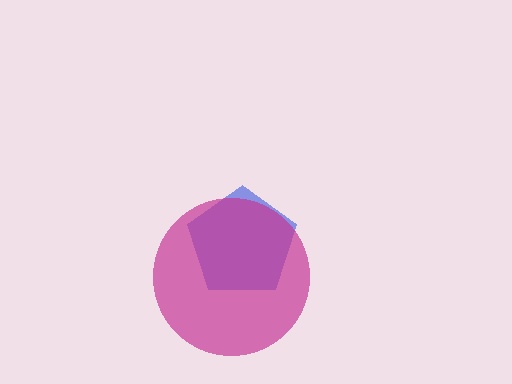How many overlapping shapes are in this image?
There are 2 overlapping shapes in the image.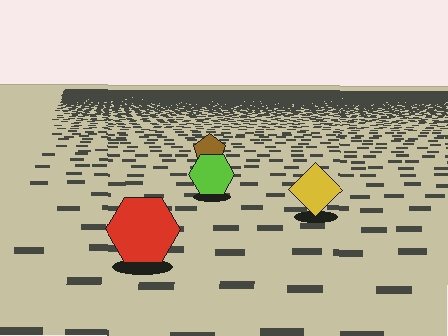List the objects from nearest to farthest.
From nearest to farthest: the red hexagon, the yellow diamond, the lime hexagon, the brown pentagon.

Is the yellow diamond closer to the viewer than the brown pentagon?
Yes. The yellow diamond is closer — you can tell from the texture gradient: the ground texture is coarser near it.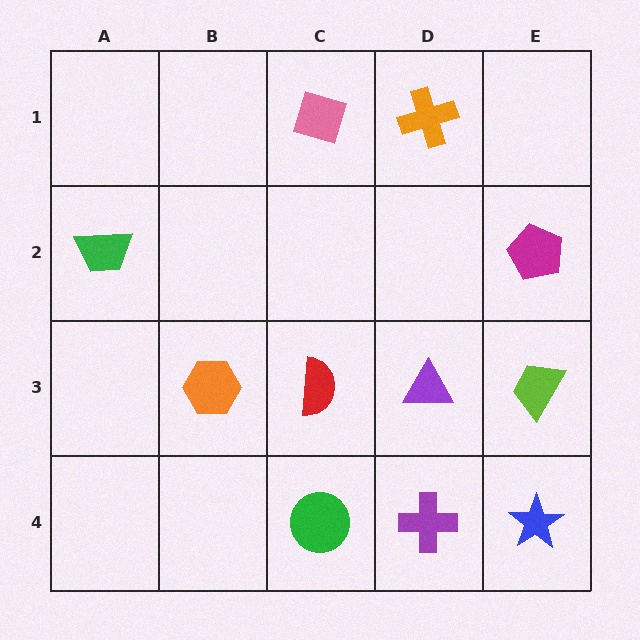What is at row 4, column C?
A green circle.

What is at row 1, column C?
A pink diamond.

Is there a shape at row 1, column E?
No, that cell is empty.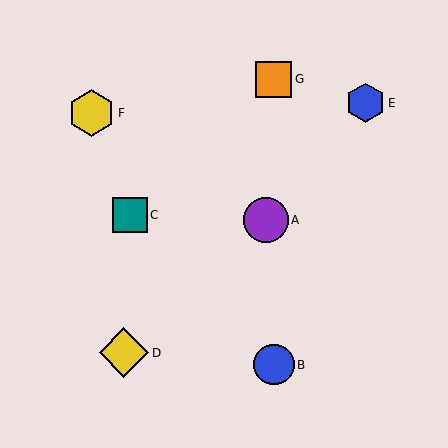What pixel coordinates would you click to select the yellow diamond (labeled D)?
Click at (124, 353) to select the yellow diamond D.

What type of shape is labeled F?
Shape F is a yellow hexagon.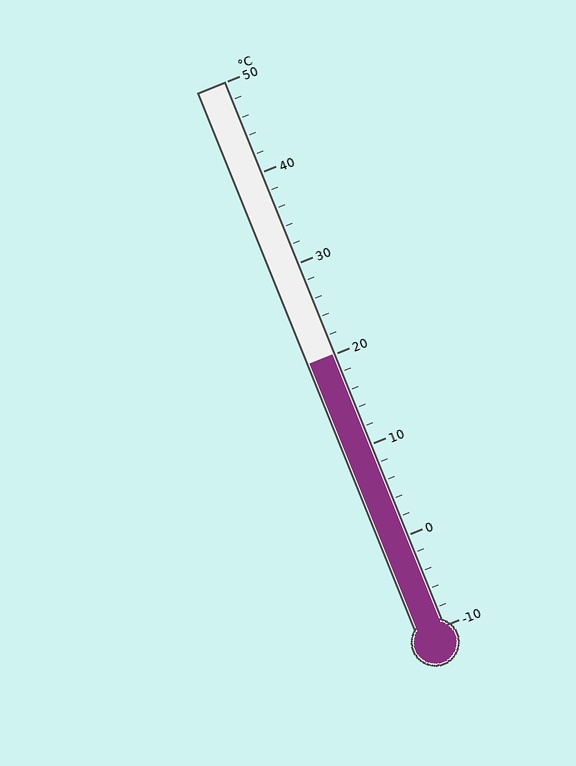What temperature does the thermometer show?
The thermometer shows approximately 20°C.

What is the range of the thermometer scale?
The thermometer scale ranges from -10°C to 50°C.